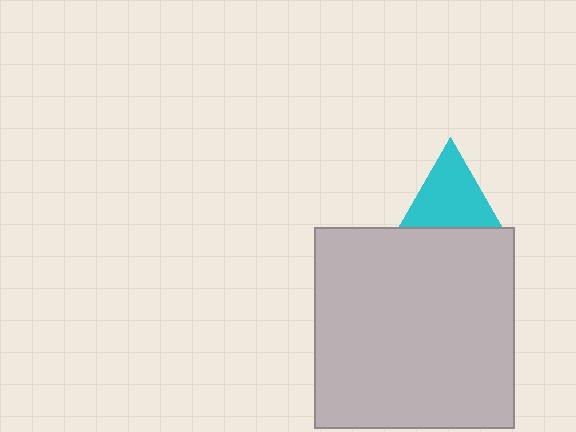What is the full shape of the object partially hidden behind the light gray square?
The partially hidden object is a cyan triangle.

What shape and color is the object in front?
The object in front is a light gray square.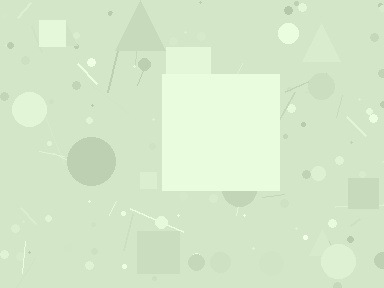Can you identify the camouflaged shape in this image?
The camouflaged shape is a square.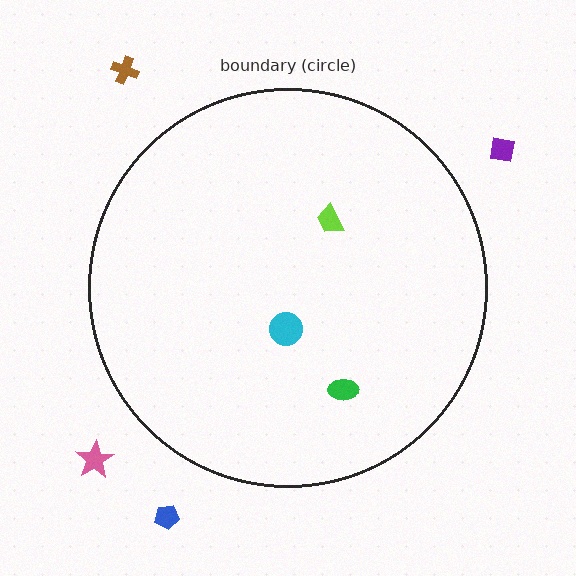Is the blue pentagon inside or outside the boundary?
Outside.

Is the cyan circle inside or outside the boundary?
Inside.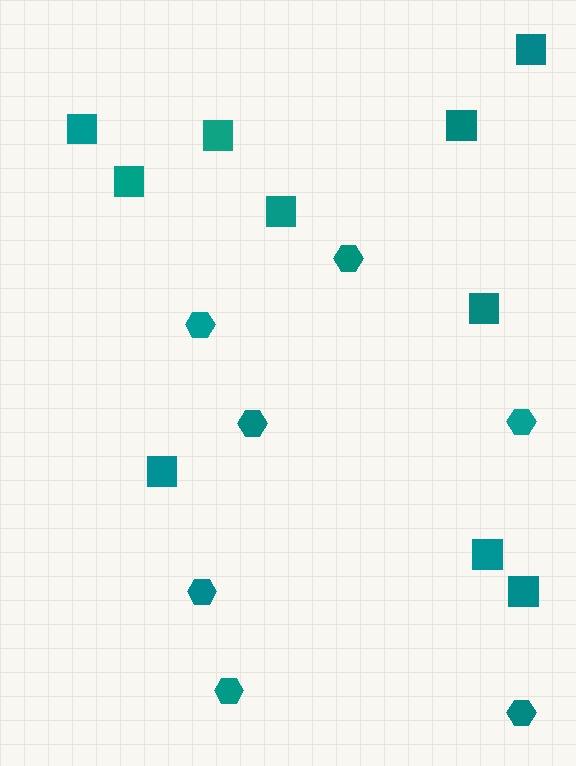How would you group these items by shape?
There are 2 groups: one group of squares (10) and one group of hexagons (7).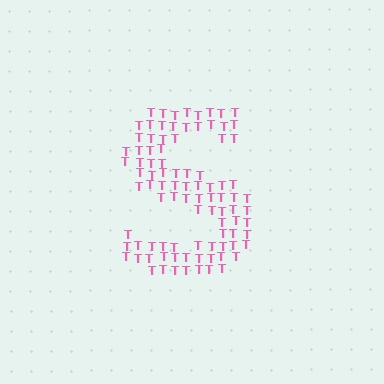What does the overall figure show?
The overall figure shows the letter S.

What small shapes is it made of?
It is made of small letter T's.